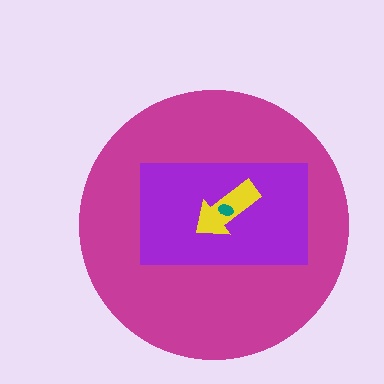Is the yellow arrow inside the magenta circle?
Yes.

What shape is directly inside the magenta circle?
The purple rectangle.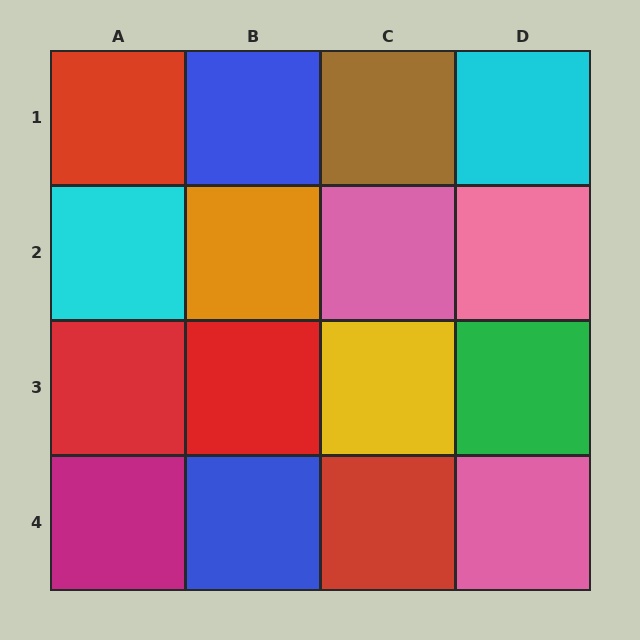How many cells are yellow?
1 cell is yellow.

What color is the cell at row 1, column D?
Cyan.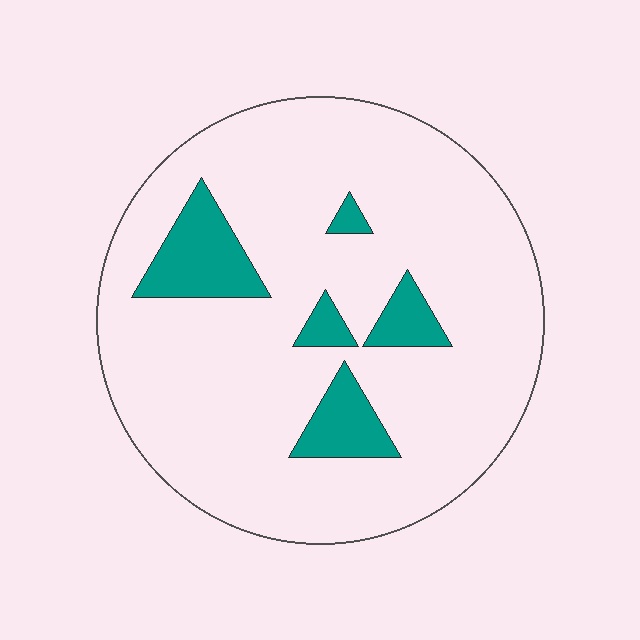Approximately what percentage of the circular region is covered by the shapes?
Approximately 15%.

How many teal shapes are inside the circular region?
5.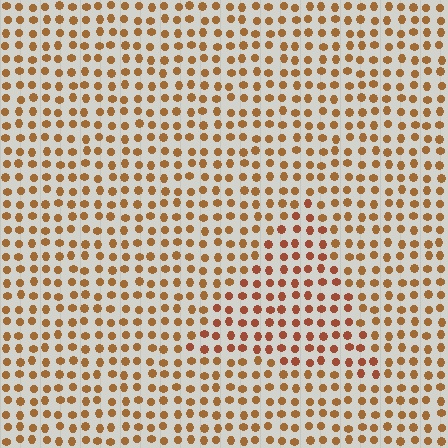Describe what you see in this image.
The image is filled with small brown elements in a uniform arrangement. A triangle-shaped region is visible where the elements are tinted to a slightly different hue, forming a subtle color boundary.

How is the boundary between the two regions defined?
The boundary is defined purely by a slight shift in hue (about 18 degrees). Spacing, size, and orientation are identical on both sides.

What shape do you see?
I see a triangle.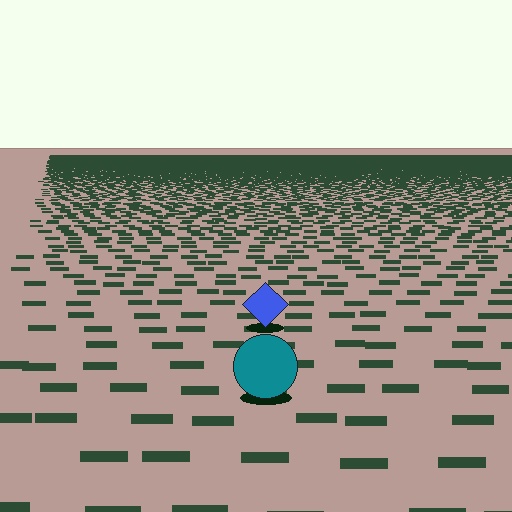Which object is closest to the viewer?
The teal circle is closest. The texture marks near it are larger and more spread out.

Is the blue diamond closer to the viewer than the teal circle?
No. The teal circle is closer — you can tell from the texture gradient: the ground texture is coarser near it.